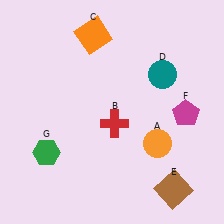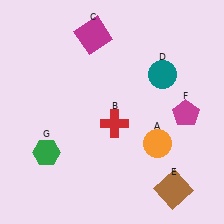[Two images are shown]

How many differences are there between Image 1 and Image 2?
There is 1 difference between the two images.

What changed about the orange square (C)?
In Image 1, C is orange. In Image 2, it changed to magenta.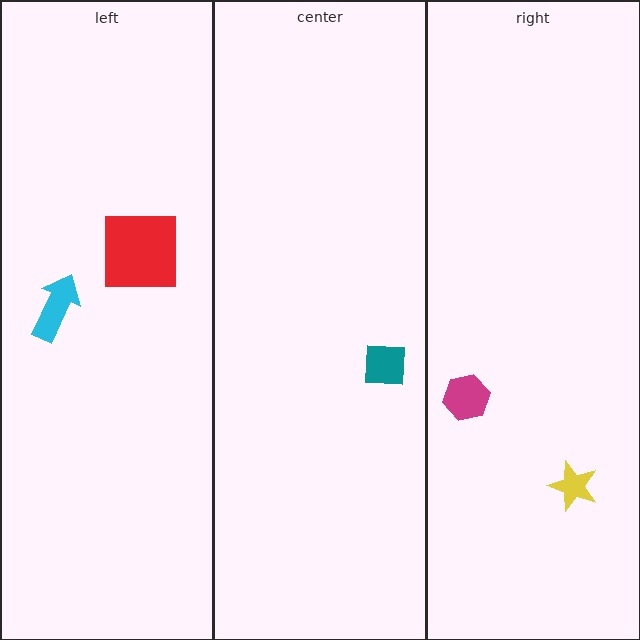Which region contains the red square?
The left region.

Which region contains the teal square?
The center region.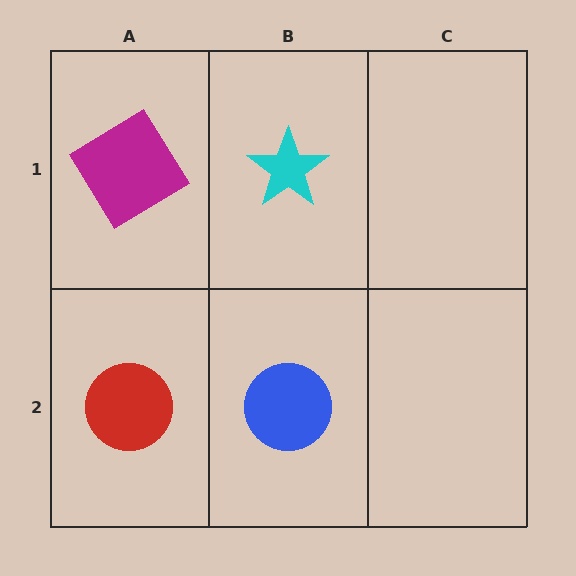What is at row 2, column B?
A blue circle.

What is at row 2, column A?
A red circle.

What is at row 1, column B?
A cyan star.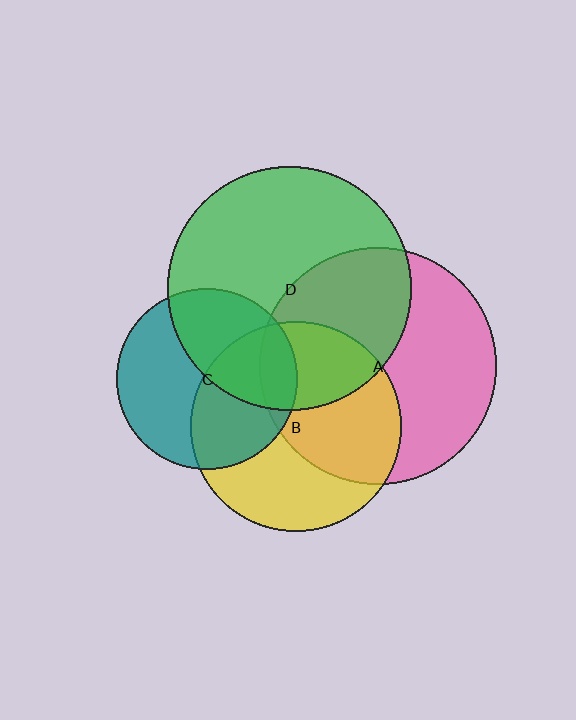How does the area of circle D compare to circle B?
Approximately 1.3 times.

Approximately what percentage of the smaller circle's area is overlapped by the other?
Approximately 50%.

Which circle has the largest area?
Circle D (green).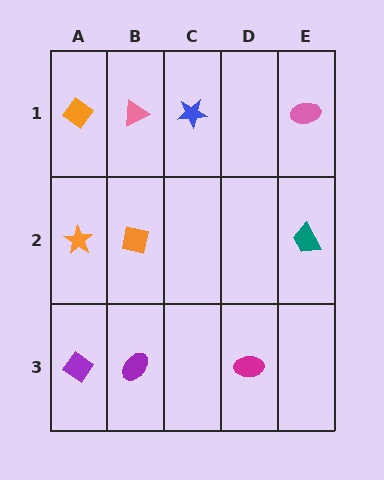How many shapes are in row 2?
3 shapes.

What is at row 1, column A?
An orange diamond.